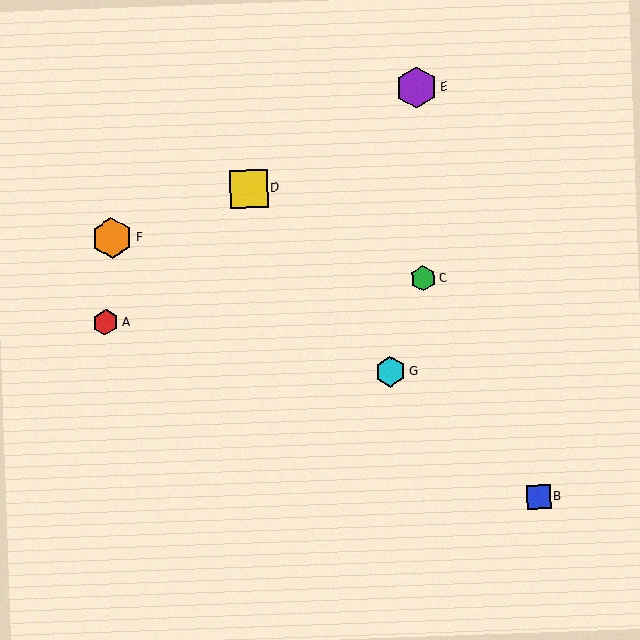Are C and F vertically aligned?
No, C is at x≈423 and F is at x≈112.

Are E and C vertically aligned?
Yes, both are at x≈416.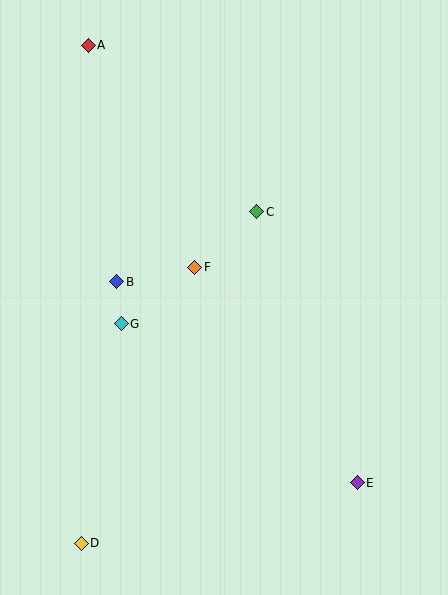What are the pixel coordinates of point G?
Point G is at (121, 324).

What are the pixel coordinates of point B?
Point B is at (117, 282).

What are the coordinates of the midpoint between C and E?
The midpoint between C and E is at (307, 347).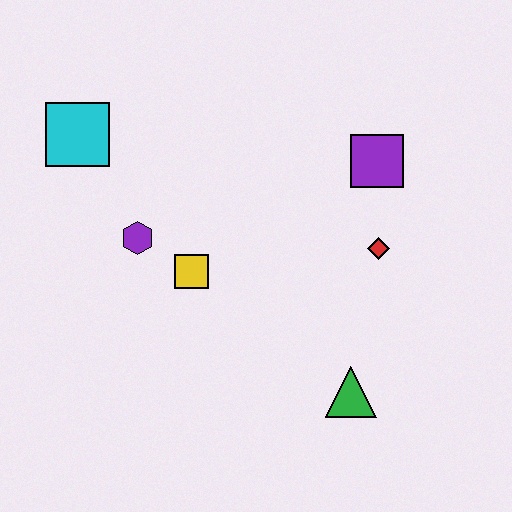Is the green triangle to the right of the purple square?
No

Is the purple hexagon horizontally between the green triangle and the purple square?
No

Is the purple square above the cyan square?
No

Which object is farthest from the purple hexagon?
The green triangle is farthest from the purple hexagon.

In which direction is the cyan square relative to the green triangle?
The cyan square is to the left of the green triangle.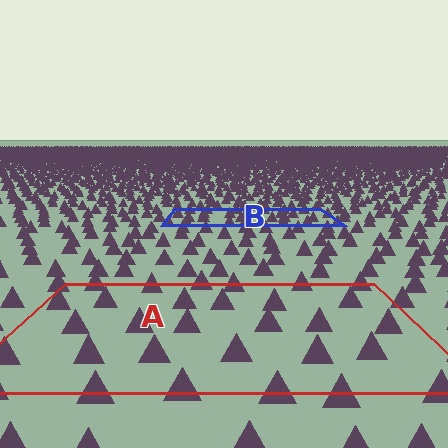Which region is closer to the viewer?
Region A is closer. The texture elements there are larger and more spread out.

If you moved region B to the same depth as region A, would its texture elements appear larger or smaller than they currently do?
They would appear larger. At a closer depth, the same texture elements are projected at a bigger on-screen size.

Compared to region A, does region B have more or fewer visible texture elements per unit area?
Region B has more texture elements per unit area — they are packed more densely because it is farther away.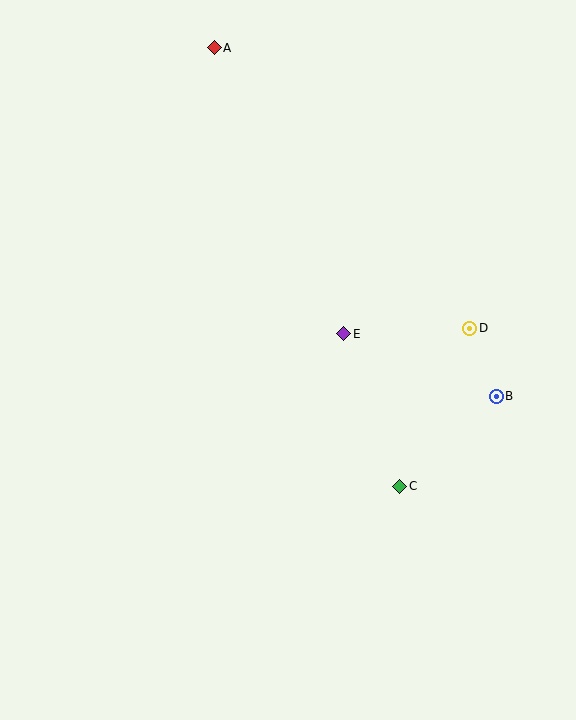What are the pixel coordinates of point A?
Point A is at (214, 48).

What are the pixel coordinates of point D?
Point D is at (470, 328).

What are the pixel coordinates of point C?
Point C is at (400, 486).